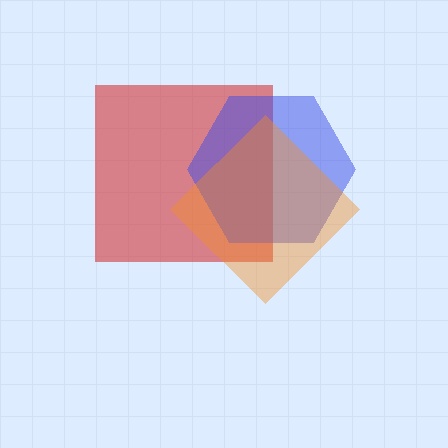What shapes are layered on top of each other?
The layered shapes are: a red square, a blue hexagon, an orange diamond.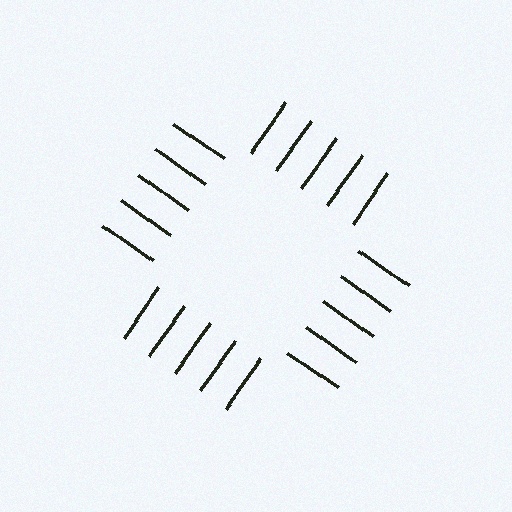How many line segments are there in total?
20 — 5 along each of the 4 edges.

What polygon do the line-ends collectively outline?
An illusory square — the line segments terminate on its edges but no continuous stroke is drawn.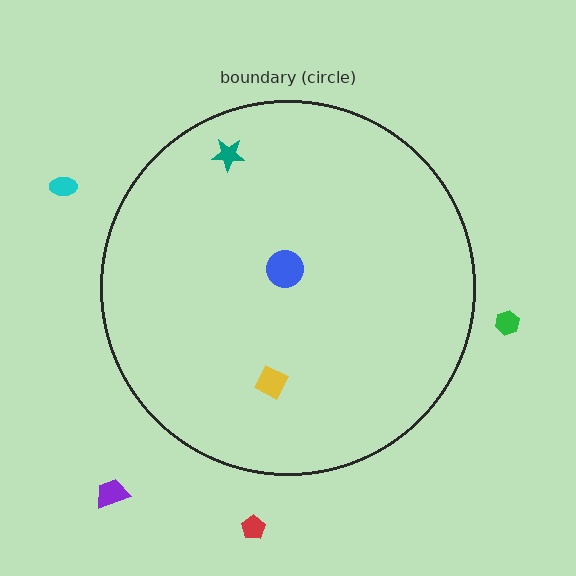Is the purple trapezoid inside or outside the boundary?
Outside.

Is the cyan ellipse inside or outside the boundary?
Outside.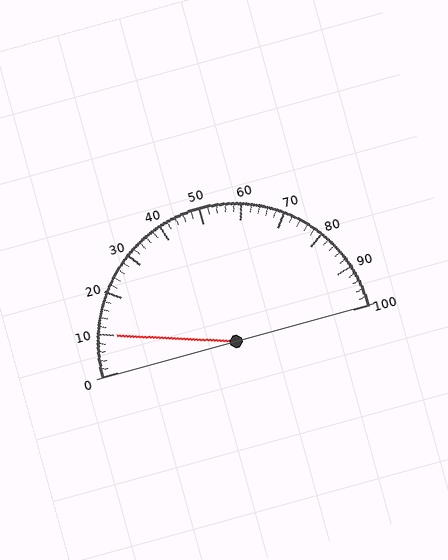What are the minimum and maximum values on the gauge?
The gauge ranges from 0 to 100.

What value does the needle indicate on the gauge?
The needle indicates approximately 10.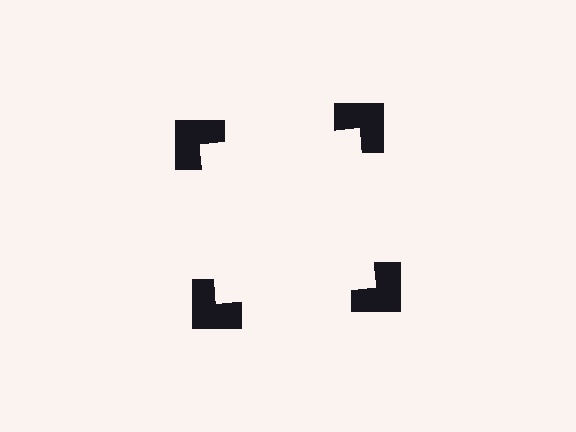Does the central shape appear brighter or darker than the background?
It typically appears slightly brighter than the background, even though no actual brightness change is drawn.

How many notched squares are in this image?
There are 4 — one at each vertex of the illusory square.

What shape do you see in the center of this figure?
An illusory square — its edges are inferred from the aligned wedge cuts in the notched squares, not physically drawn.